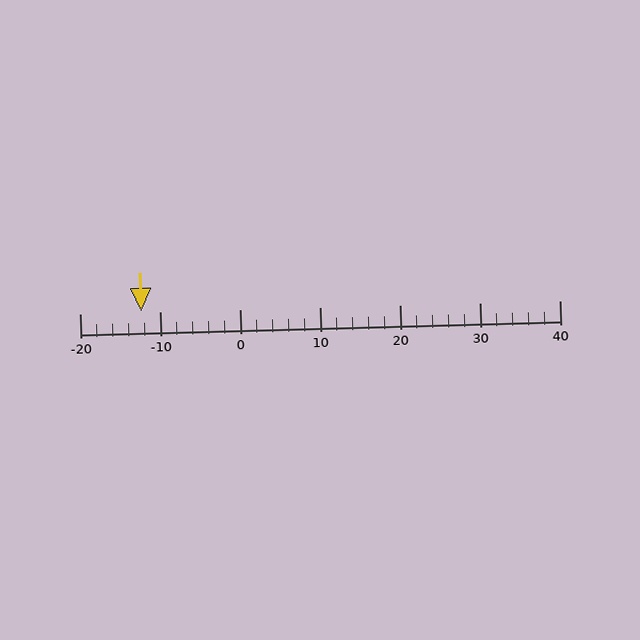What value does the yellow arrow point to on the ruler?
The yellow arrow points to approximately -12.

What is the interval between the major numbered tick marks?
The major tick marks are spaced 10 units apart.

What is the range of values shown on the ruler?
The ruler shows values from -20 to 40.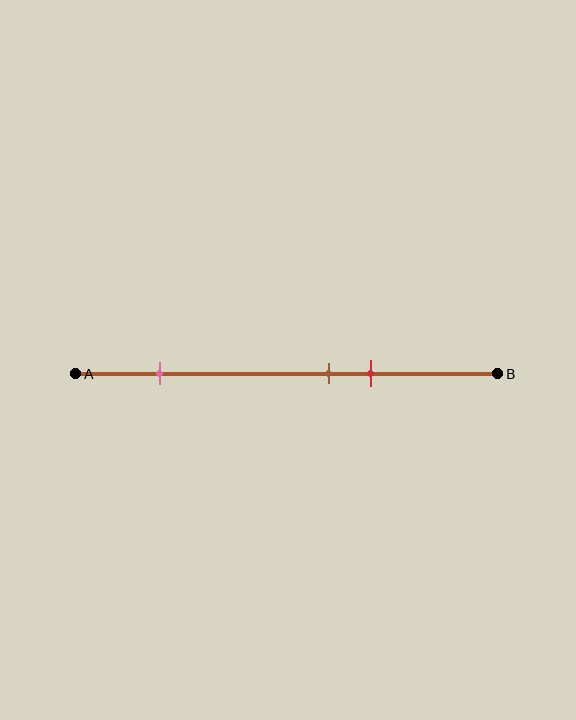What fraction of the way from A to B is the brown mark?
The brown mark is approximately 60% (0.6) of the way from A to B.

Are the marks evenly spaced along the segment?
No, the marks are not evenly spaced.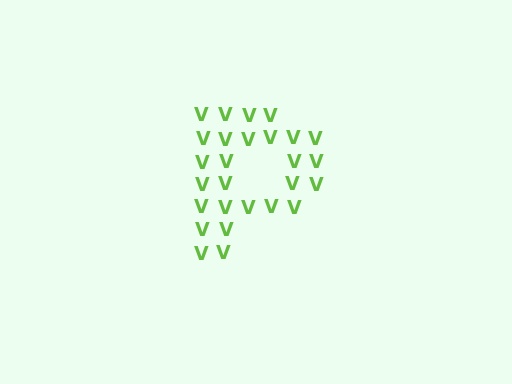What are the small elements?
The small elements are letter V's.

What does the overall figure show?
The overall figure shows the letter P.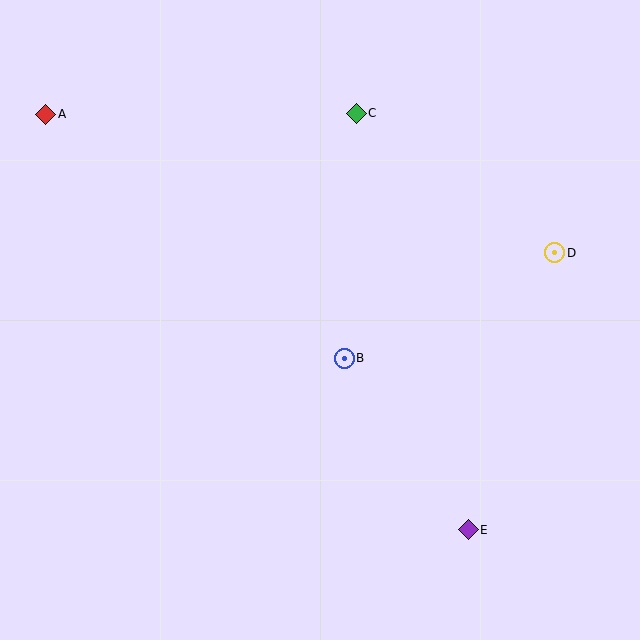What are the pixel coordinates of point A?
Point A is at (46, 115).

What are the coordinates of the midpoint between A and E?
The midpoint between A and E is at (257, 322).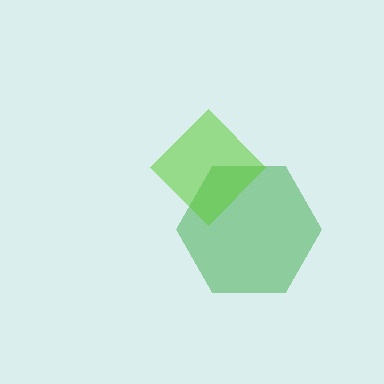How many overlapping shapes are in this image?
There are 2 overlapping shapes in the image.